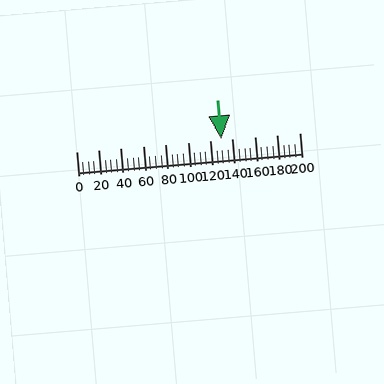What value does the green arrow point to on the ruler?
The green arrow points to approximately 130.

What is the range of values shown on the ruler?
The ruler shows values from 0 to 200.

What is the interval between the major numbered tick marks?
The major tick marks are spaced 20 units apart.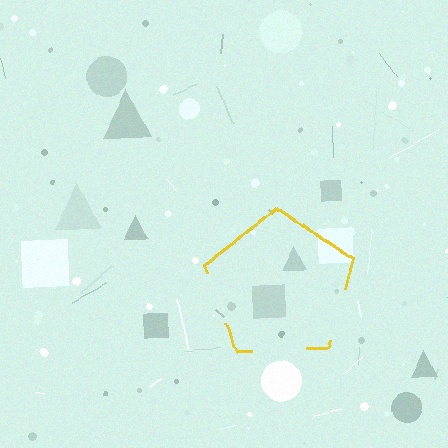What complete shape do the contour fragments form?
The contour fragments form a pentagon.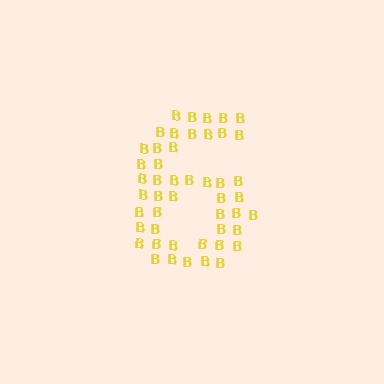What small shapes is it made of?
It is made of small letter B's.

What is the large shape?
The large shape is the digit 6.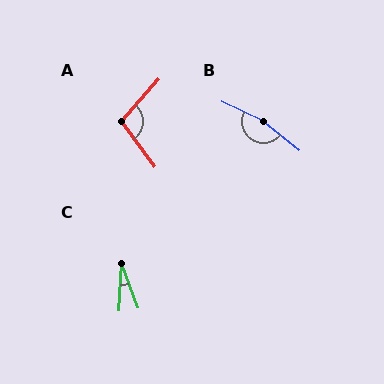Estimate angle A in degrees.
Approximately 102 degrees.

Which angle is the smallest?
C, at approximately 23 degrees.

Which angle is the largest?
B, at approximately 167 degrees.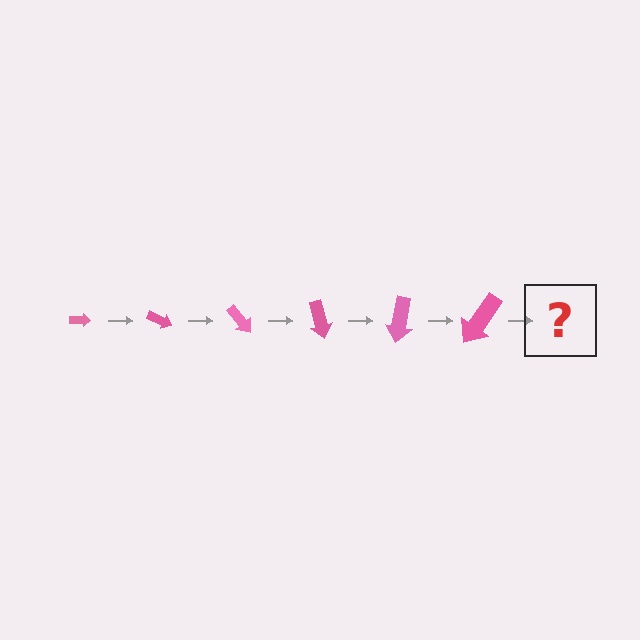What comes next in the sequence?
The next element should be an arrow, larger than the previous one and rotated 150 degrees from the start.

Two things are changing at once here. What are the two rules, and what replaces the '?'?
The two rules are that the arrow grows larger each step and it rotates 25 degrees each step. The '?' should be an arrow, larger than the previous one and rotated 150 degrees from the start.